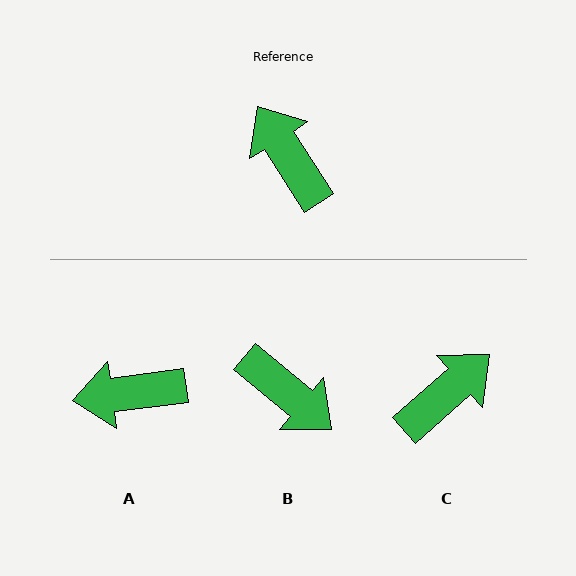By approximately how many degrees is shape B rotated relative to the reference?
Approximately 162 degrees clockwise.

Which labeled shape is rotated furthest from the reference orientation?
B, about 162 degrees away.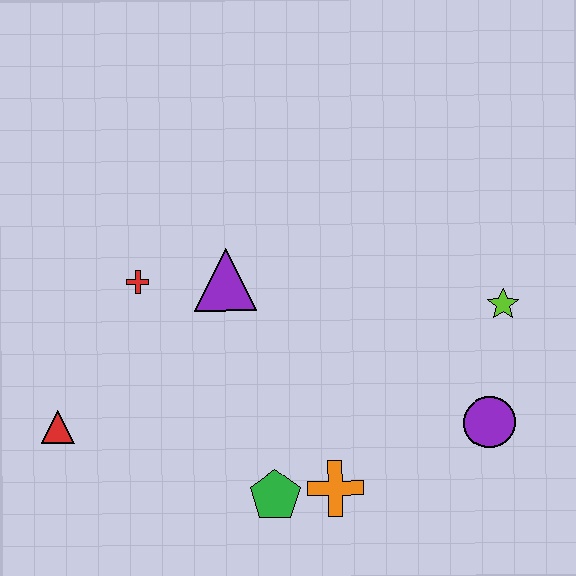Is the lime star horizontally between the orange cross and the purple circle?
No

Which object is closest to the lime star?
The purple circle is closest to the lime star.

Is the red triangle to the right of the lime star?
No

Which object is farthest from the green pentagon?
The lime star is farthest from the green pentagon.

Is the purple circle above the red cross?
No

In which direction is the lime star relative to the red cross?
The lime star is to the right of the red cross.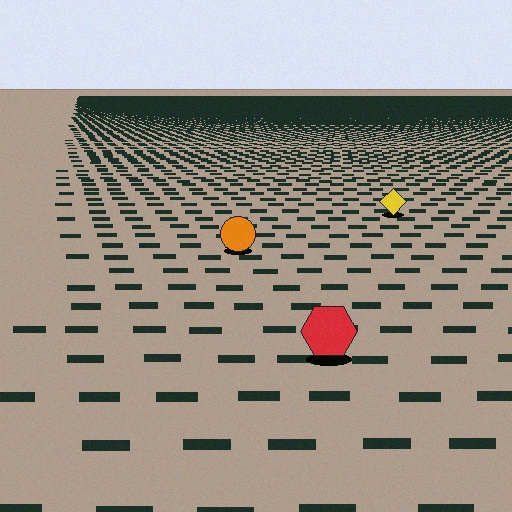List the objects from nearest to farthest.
From nearest to farthest: the red hexagon, the orange circle, the yellow diamond.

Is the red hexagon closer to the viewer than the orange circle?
Yes. The red hexagon is closer — you can tell from the texture gradient: the ground texture is coarser near it.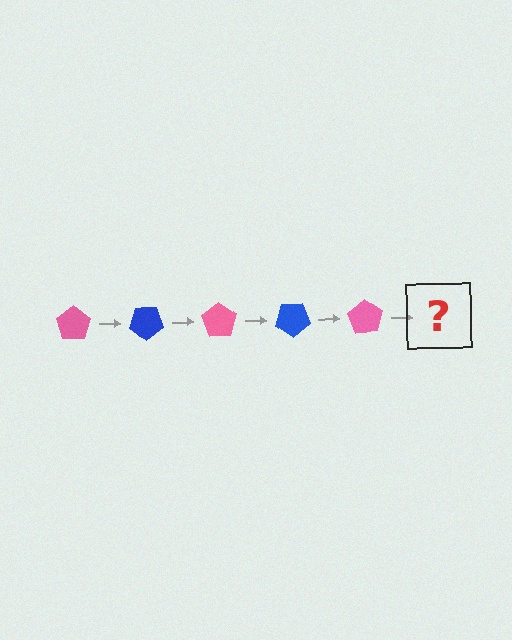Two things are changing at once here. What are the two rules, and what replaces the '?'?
The two rules are that it rotates 35 degrees each step and the color cycles through pink and blue. The '?' should be a blue pentagon, rotated 175 degrees from the start.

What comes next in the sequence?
The next element should be a blue pentagon, rotated 175 degrees from the start.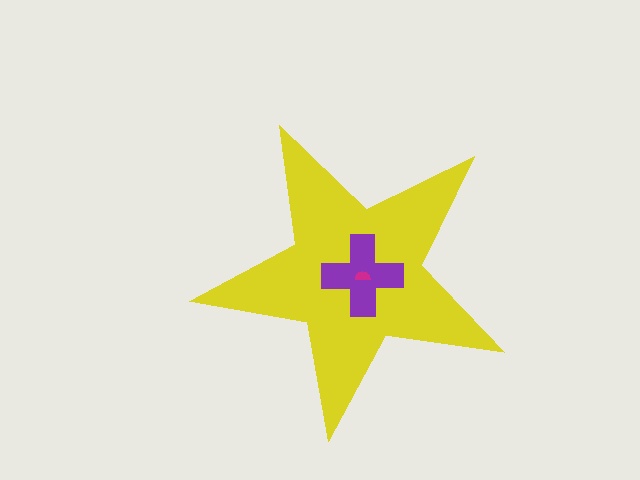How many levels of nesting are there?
3.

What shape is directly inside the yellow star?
The purple cross.